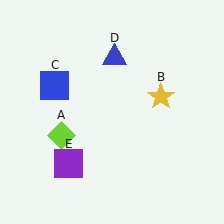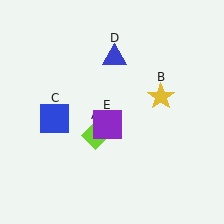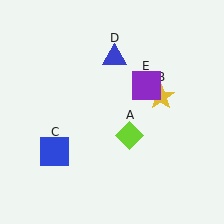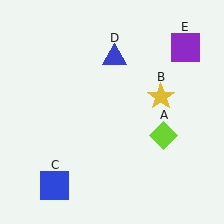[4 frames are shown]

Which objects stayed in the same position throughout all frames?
Yellow star (object B) and blue triangle (object D) remained stationary.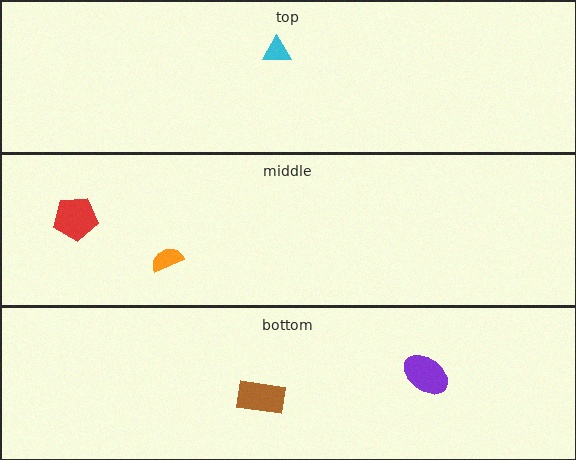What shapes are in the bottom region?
The purple ellipse, the brown rectangle.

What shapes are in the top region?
The cyan triangle.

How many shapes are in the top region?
1.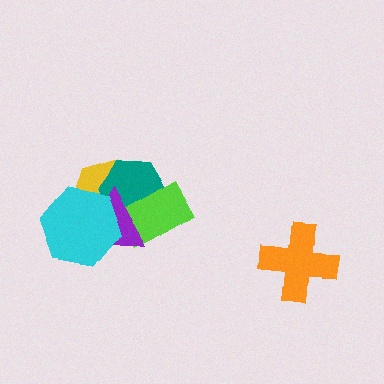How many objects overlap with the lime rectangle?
3 objects overlap with the lime rectangle.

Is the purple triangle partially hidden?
Yes, it is partially covered by another shape.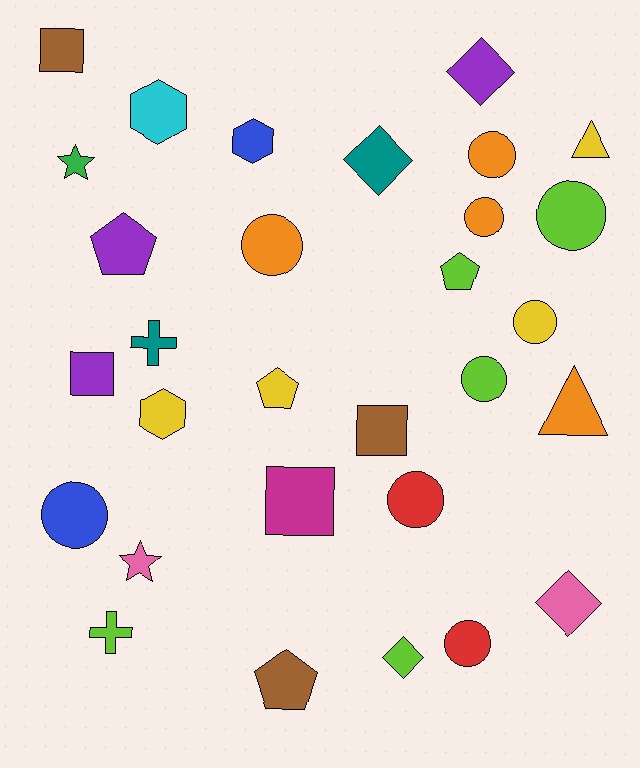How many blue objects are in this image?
There are 2 blue objects.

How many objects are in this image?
There are 30 objects.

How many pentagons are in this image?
There are 4 pentagons.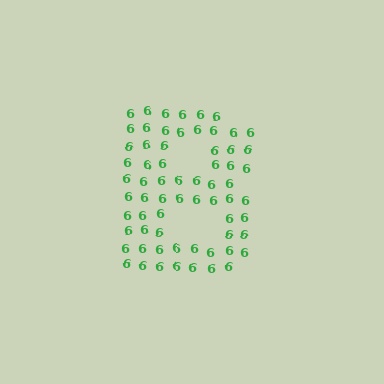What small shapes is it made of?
It is made of small digit 6's.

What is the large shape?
The large shape is the letter B.